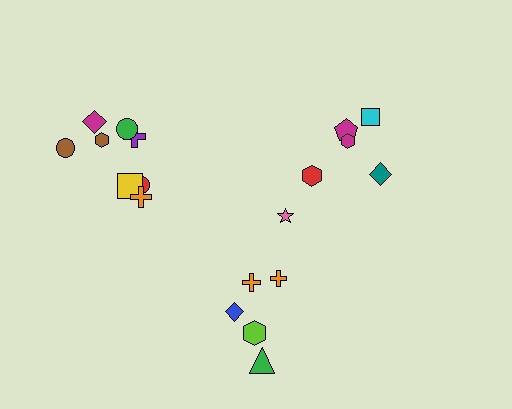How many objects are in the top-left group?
There are 8 objects.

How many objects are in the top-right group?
There are 5 objects.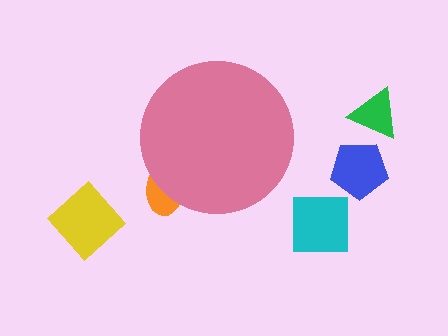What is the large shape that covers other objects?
A pink circle.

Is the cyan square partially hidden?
No, the cyan square is fully visible.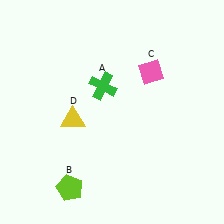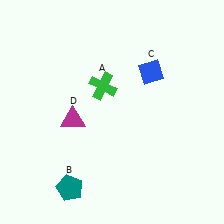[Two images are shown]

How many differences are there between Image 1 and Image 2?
There are 3 differences between the two images.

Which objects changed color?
B changed from lime to teal. C changed from pink to blue. D changed from yellow to magenta.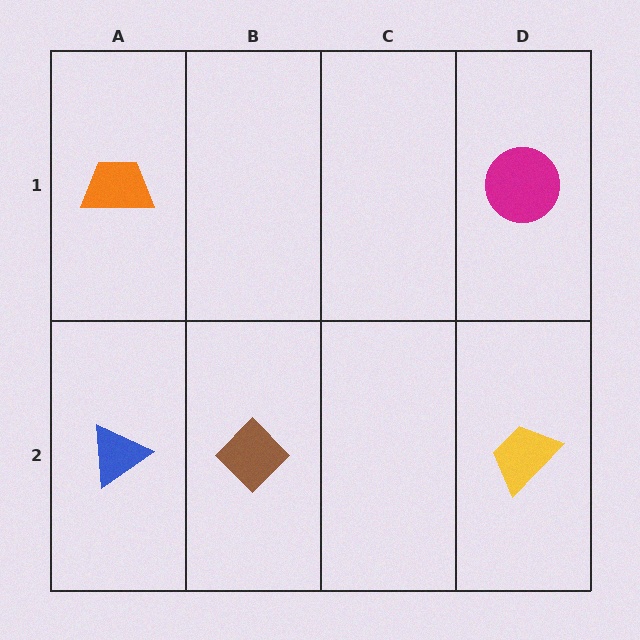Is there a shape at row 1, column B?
No, that cell is empty.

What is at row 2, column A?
A blue triangle.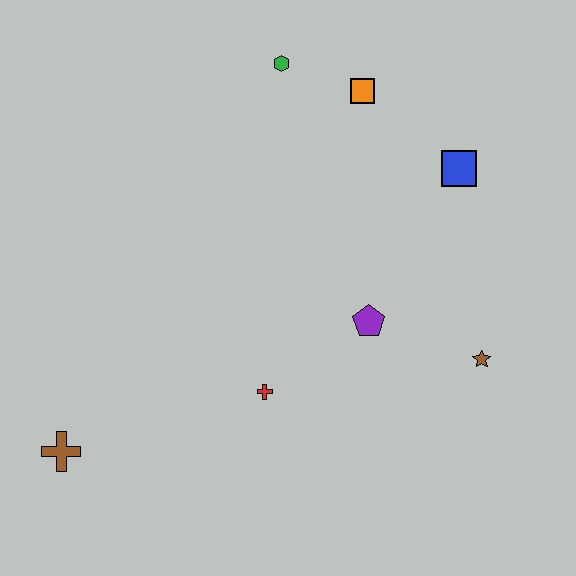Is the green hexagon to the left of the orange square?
Yes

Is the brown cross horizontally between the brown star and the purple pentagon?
No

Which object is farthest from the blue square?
The brown cross is farthest from the blue square.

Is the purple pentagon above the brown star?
Yes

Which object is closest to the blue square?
The orange square is closest to the blue square.